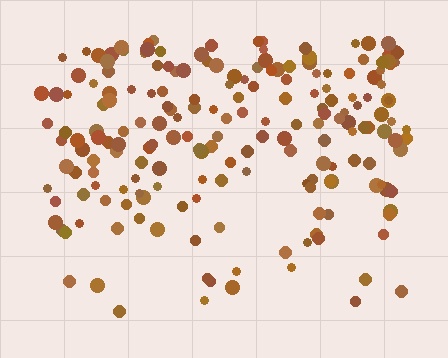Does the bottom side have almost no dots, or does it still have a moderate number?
Still a moderate number, just noticeably fewer than the top.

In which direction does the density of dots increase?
From bottom to top, with the top side densest.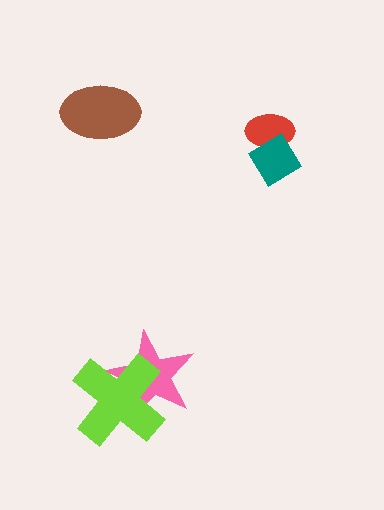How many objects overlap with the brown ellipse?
0 objects overlap with the brown ellipse.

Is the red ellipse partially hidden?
Yes, it is partially covered by another shape.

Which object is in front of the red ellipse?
The teal diamond is in front of the red ellipse.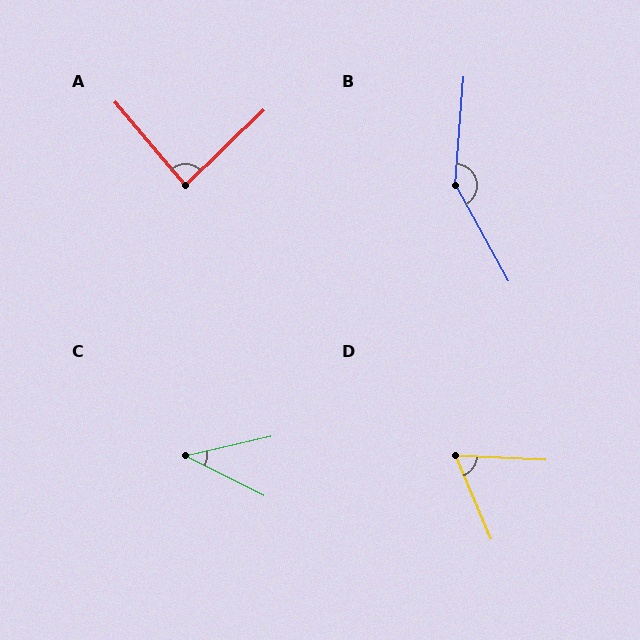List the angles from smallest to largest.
C (40°), D (64°), A (86°), B (147°).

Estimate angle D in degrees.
Approximately 64 degrees.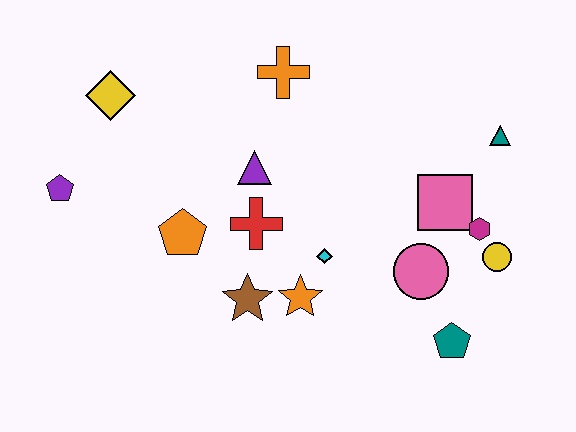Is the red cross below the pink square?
Yes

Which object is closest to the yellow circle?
The magenta hexagon is closest to the yellow circle.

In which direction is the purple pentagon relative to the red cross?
The purple pentagon is to the left of the red cross.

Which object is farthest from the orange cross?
The teal pentagon is farthest from the orange cross.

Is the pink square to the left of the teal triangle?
Yes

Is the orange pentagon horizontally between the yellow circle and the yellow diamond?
Yes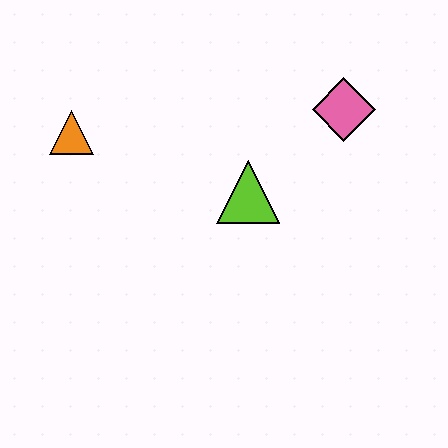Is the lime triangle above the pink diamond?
No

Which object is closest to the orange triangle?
The lime triangle is closest to the orange triangle.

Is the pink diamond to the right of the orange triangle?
Yes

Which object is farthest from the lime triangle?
The orange triangle is farthest from the lime triangle.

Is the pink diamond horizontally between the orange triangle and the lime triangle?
No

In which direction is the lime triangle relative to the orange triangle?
The lime triangle is to the right of the orange triangle.